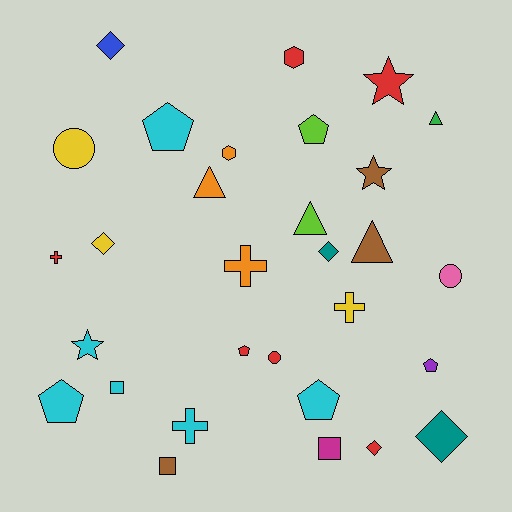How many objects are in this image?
There are 30 objects.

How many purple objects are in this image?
There is 1 purple object.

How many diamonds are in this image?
There are 5 diamonds.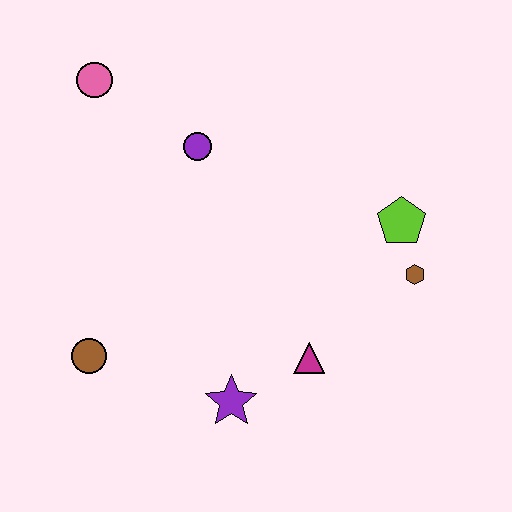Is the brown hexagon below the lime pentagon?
Yes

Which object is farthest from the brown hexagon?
The pink circle is farthest from the brown hexagon.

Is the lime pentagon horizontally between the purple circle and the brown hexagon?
Yes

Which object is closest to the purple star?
The magenta triangle is closest to the purple star.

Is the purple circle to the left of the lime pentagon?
Yes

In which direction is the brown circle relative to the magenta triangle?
The brown circle is to the left of the magenta triangle.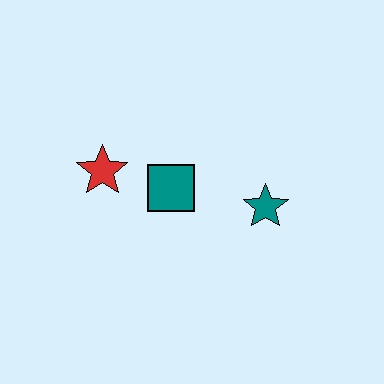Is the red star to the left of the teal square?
Yes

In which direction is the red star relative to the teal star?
The red star is to the left of the teal star.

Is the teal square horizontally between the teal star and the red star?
Yes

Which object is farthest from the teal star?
The red star is farthest from the teal star.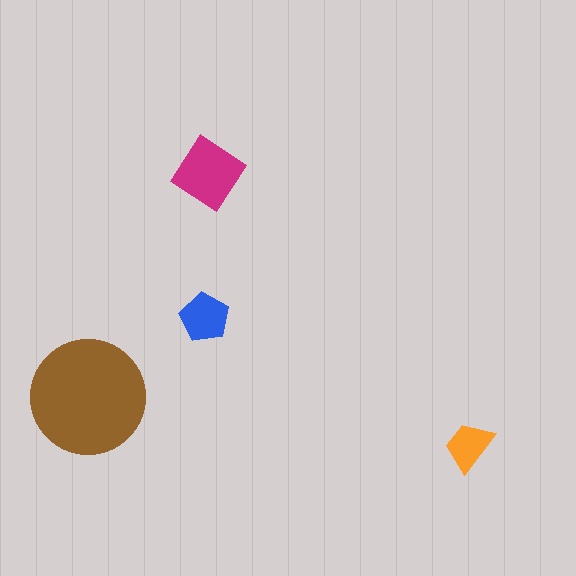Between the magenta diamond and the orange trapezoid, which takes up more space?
The magenta diamond.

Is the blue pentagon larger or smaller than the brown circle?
Smaller.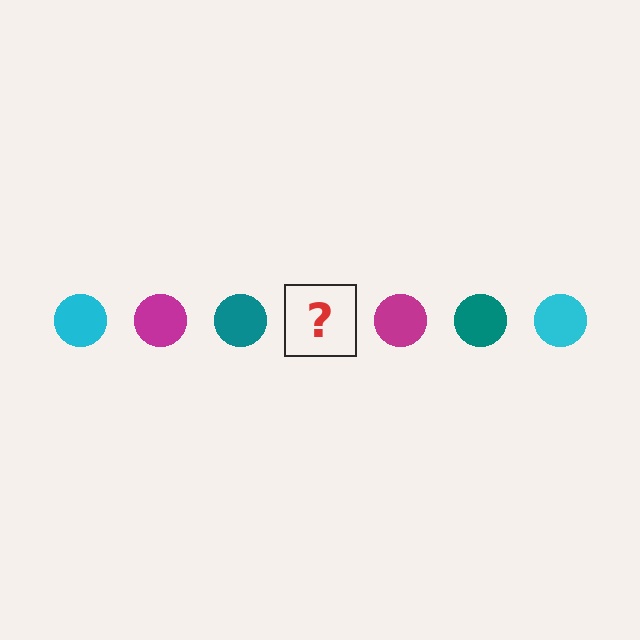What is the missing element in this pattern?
The missing element is a cyan circle.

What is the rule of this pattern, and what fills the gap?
The rule is that the pattern cycles through cyan, magenta, teal circles. The gap should be filled with a cyan circle.